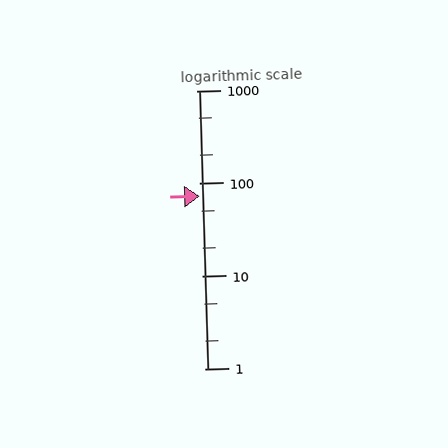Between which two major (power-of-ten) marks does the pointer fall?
The pointer is between 10 and 100.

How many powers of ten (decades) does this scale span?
The scale spans 3 decades, from 1 to 1000.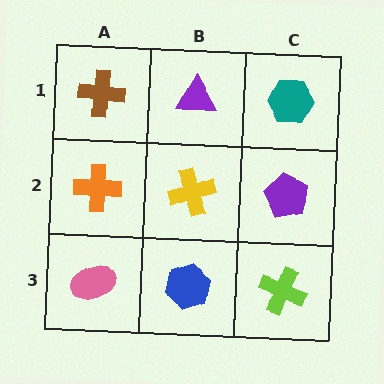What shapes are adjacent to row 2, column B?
A purple triangle (row 1, column B), a blue hexagon (row 3, column B), an orange cross (row 2, column A), a purple pentagon (row 2, column C).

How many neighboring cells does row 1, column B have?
3.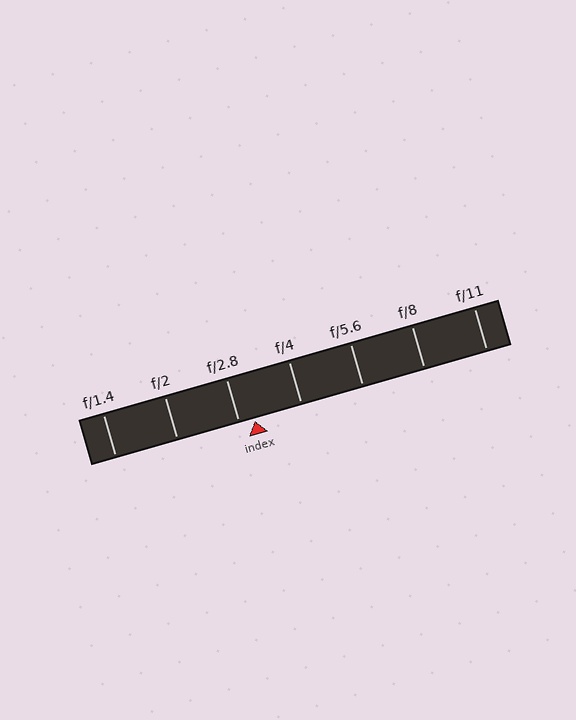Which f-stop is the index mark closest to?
The index mark is closest to f/2.8.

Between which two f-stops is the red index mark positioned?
The index mark is between f/2.8 and f/4.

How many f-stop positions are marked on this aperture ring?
There are 7 f-stop positions marked.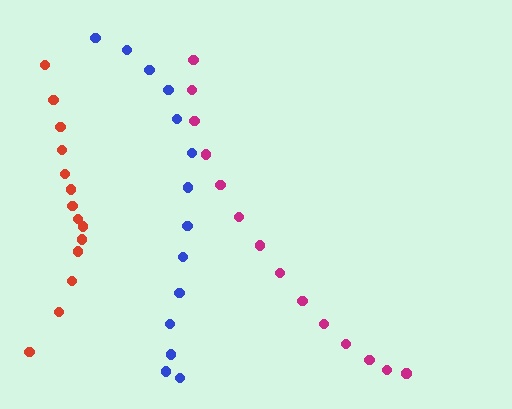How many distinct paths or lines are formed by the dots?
There are 3 distinct paths.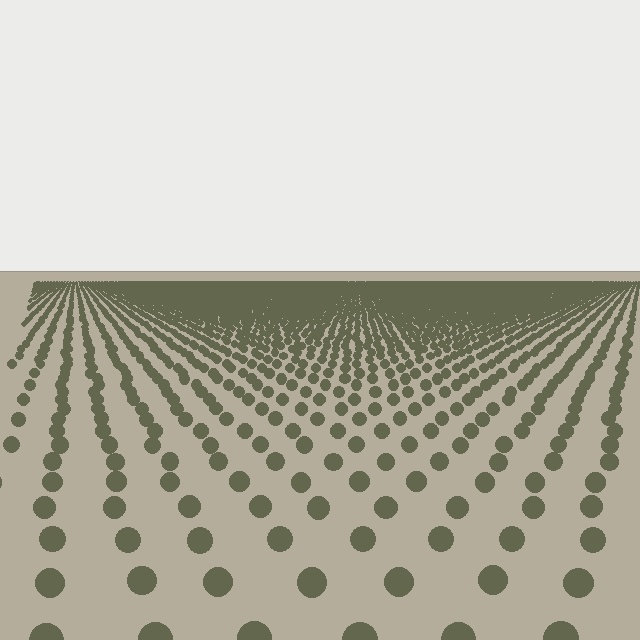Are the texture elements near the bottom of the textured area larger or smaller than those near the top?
Larger. Near the bottom, elements are closer to the viewer and appear at a bigger on-screen size.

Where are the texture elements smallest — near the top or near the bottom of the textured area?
Near the top.